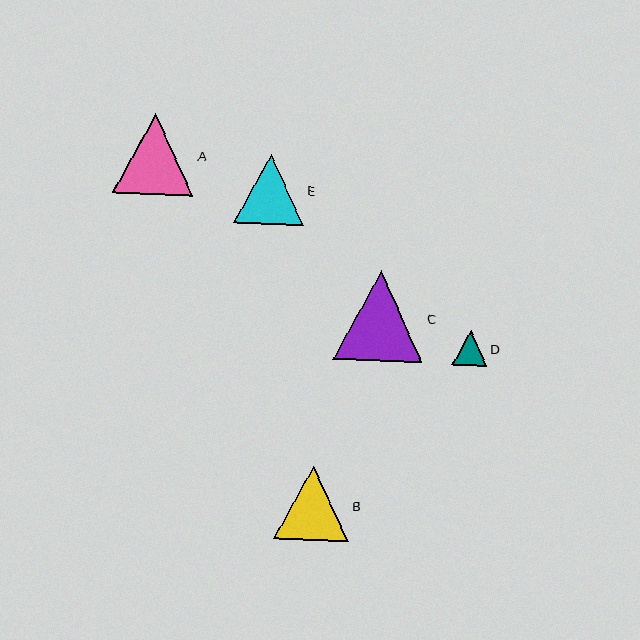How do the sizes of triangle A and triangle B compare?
Triangle A and triangle B are approximately the same size.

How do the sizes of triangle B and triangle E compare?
Triangle B and triangle E are approximately the same size.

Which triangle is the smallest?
Triangle D is the smallest with a size of approximately 35 pixels.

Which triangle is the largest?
Triangle C is the largest with a size of approximately 90 pixels.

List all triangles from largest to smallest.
From largest to smallest: C, A, B, E, D.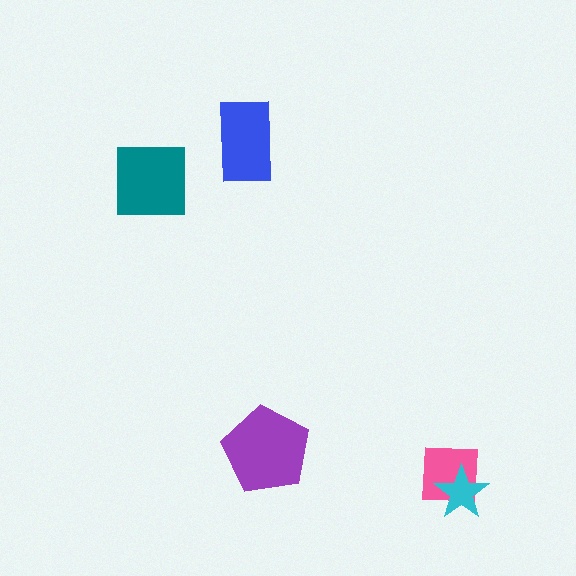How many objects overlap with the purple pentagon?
0 objects overlap with the purple pentagon.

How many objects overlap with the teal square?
0 objects overlap with the teal square.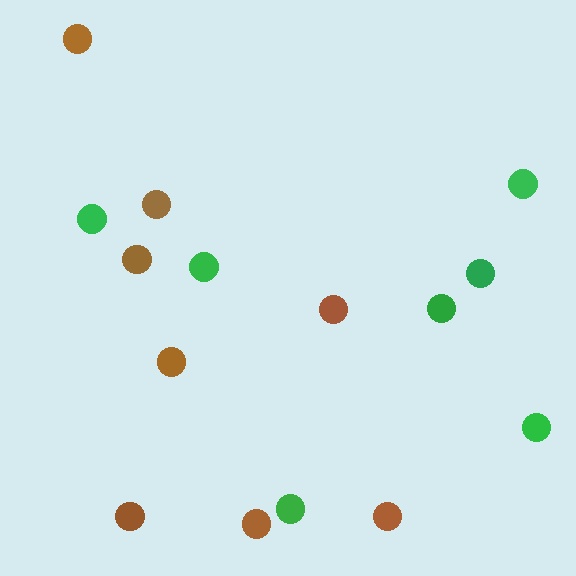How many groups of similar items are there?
There are 2 groups: one group of brown circles (8) and one group of green circles (7).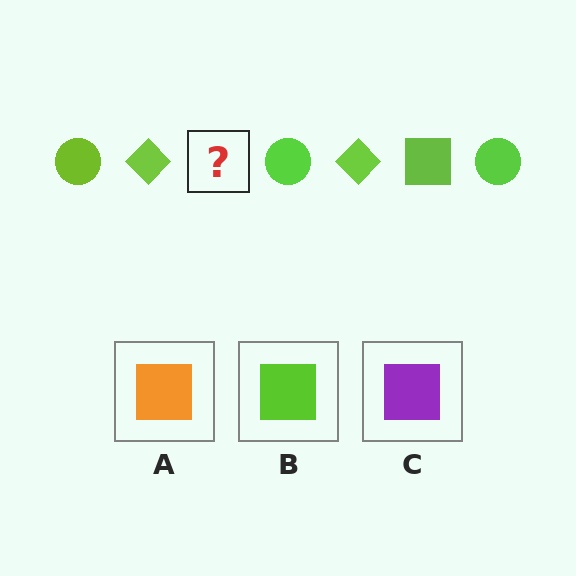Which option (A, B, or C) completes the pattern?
B.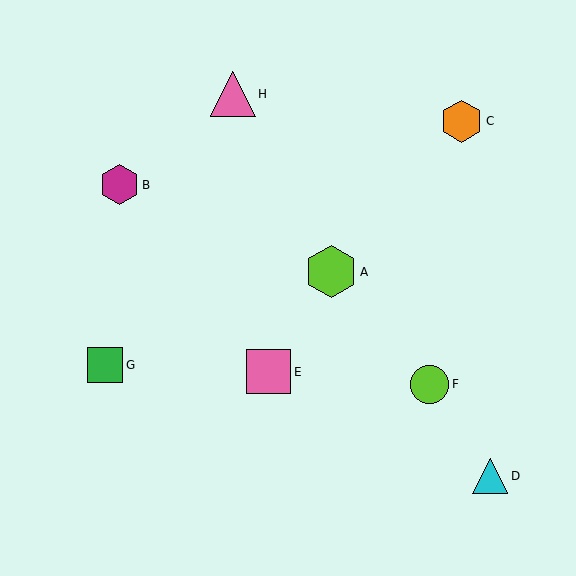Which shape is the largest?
The lime hexagon (labeled A) is the largest.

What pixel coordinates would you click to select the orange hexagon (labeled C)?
Click at (462, 121) to select the orange hexagon C.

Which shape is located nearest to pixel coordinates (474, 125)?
The orange hexagon (labeled C) at (462, 121) is nearest to that location.